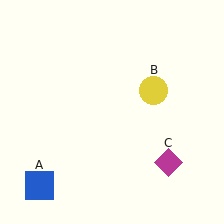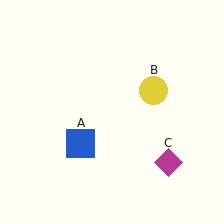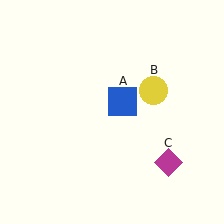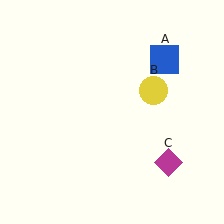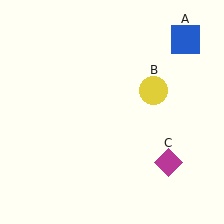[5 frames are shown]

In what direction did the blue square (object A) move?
The blue square (object A) moved up and to the right.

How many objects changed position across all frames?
1 object changed position: blue square (object A).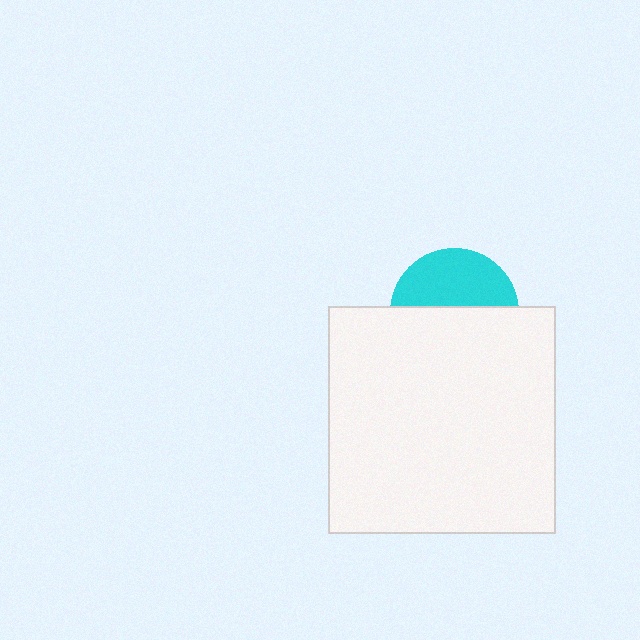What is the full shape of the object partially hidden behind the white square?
The partially hidden object is a cyan circle.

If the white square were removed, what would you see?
You would see the complete cyan circle.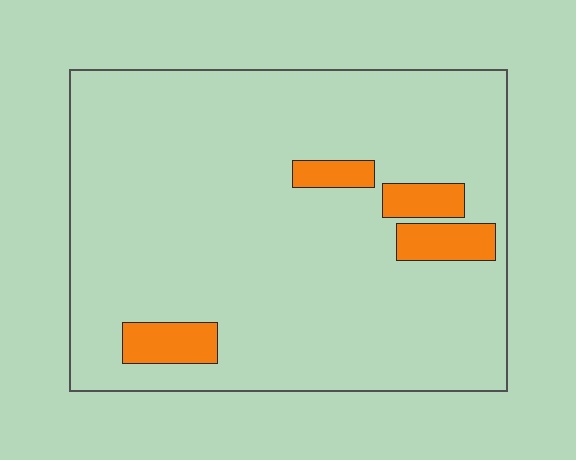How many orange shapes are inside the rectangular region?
4.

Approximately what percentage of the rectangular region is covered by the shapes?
Approximately 10%.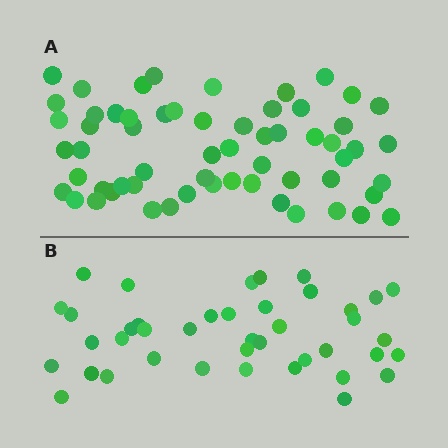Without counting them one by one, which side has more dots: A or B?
Region A (the top region) has more dots.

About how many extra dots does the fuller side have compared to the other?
Region A has approximately 20 more dots than region B.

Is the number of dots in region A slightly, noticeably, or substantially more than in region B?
Region A has substantially more. The ratio is roughly 1.5 to 1.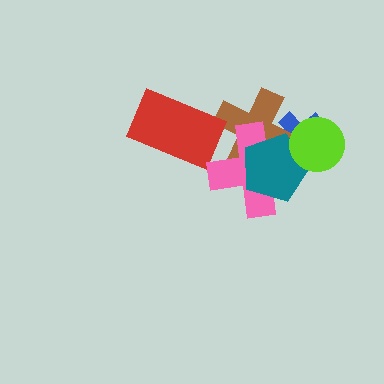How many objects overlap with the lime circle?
3 objects overlap with the lime circle.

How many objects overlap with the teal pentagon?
4 objects overlap with the teal pentagon.